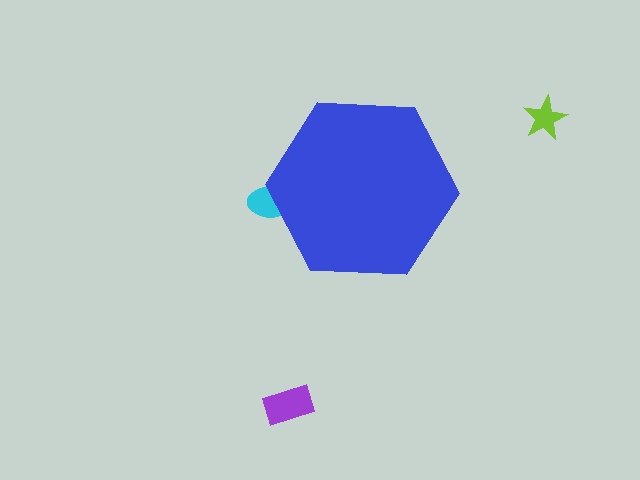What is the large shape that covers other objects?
A blue hexagon.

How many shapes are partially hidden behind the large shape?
1 shape is partially hidden.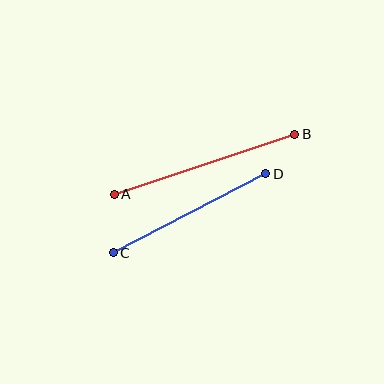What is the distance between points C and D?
The distance is approximately 171 pixels.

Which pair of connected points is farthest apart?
Points A and B are farthest apart.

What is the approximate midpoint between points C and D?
The midpoint is at approximately (190, 213) pixels.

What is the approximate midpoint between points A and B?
The midpoint is at approximately (205, 164) pixels.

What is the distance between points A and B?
The distance is approximately 190 pixels.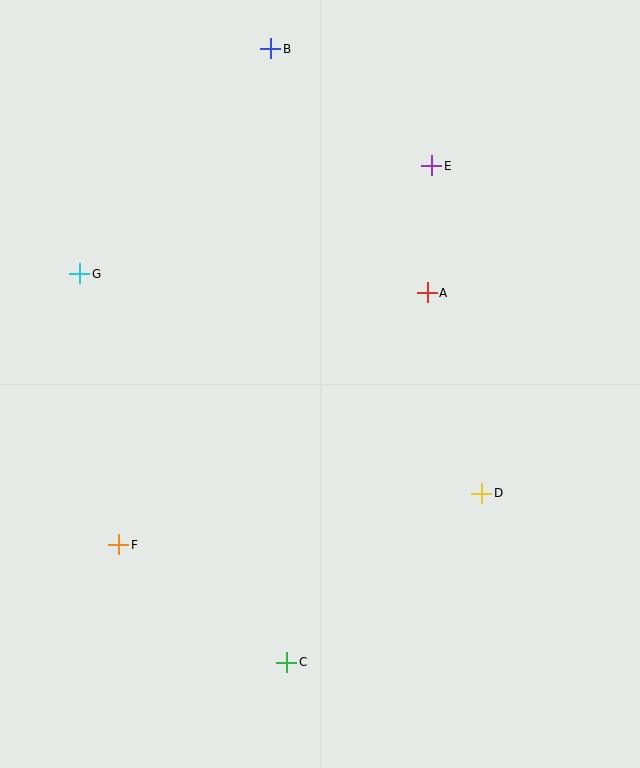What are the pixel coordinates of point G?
Point G is at (80, 274).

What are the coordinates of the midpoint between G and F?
The midpoint between G and F is at (99, 409).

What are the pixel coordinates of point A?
Point A is at (427, 293).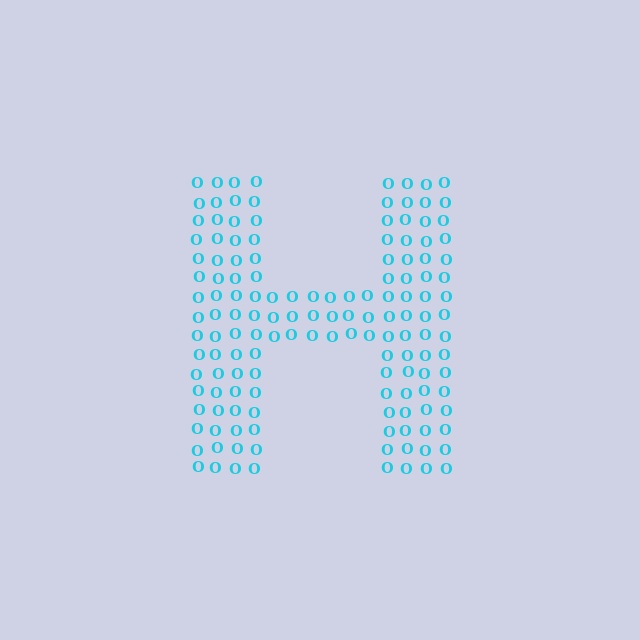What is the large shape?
The large shape is the letter H.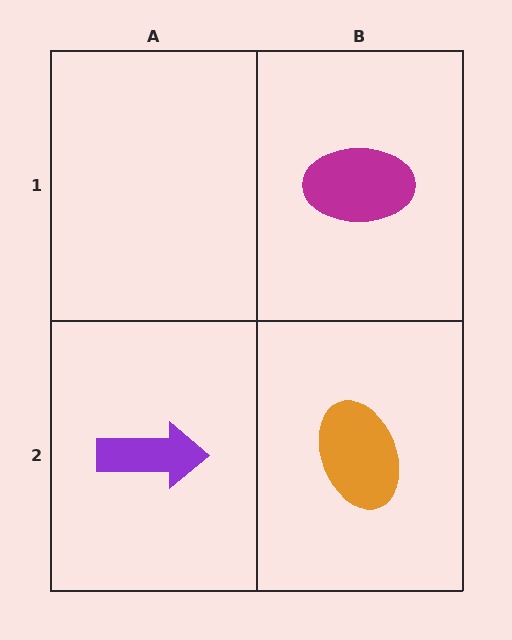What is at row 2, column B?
An orange ellipse.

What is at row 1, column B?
A magenta ellipse.